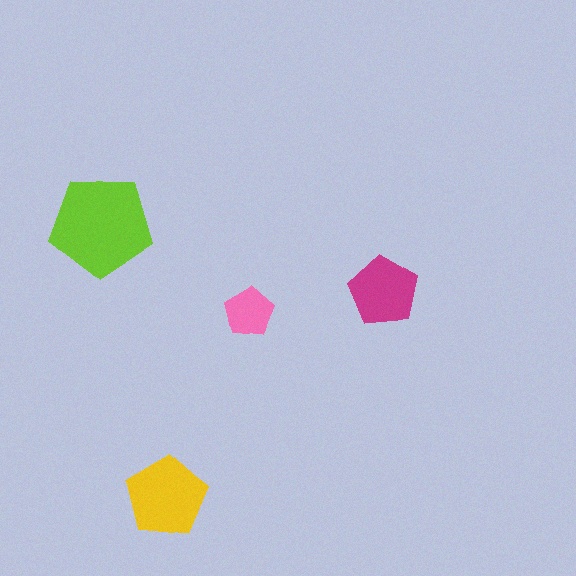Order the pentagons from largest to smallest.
the lime one, the yellow one, the magenta one, the pink one.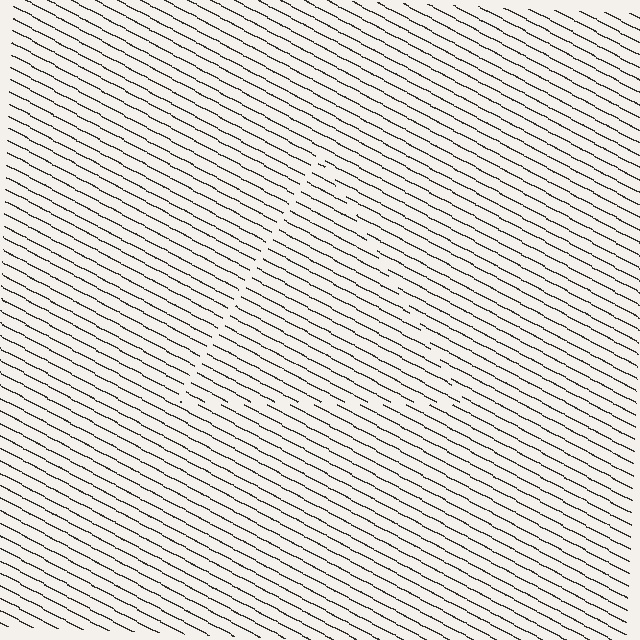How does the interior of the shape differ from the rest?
The interior of the shape contains the same grating, shifted by half a period — the contour is defined by the phase discontinuity where line-ends from the inner and outer gratings abut.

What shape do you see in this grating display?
An illusory triangle. The interior of the shape contains the same grating, shifted by half a period — the contour is defined by the phase discontinuity where line-ends from the inner and outer gratings abut.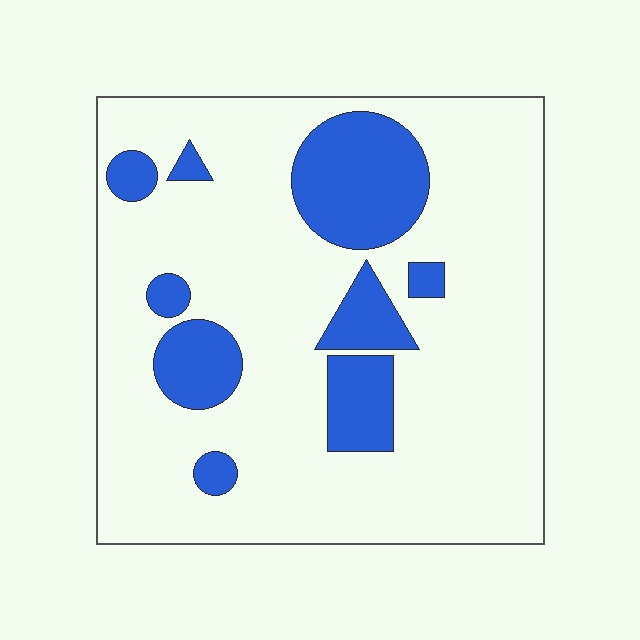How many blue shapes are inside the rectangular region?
9.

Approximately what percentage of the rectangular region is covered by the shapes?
Approximately 20%.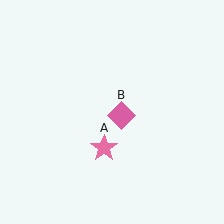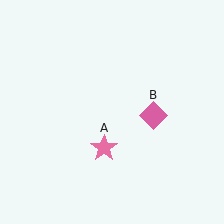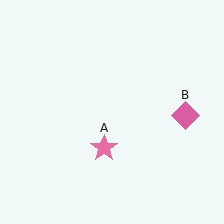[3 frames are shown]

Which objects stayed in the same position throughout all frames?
Pink star (object A) remained stationary.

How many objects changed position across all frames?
1 object changed position: pink diamond (object B).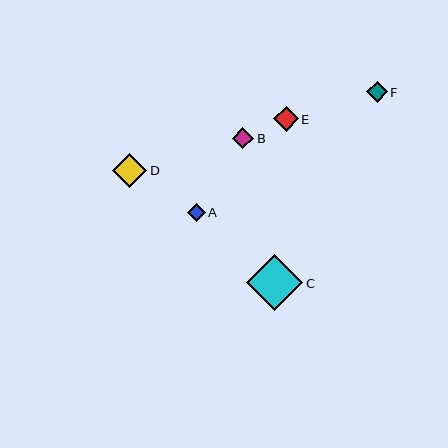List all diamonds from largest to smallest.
From largest to smallest: C, D, E, B, F, A.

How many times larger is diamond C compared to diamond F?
Diamond C is approximately 2.7 times the size of diamond F.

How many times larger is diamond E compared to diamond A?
Diamond E is approximately 1.4 times the size of diamond A.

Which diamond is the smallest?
Diamond A is the smallest with a size of approximately 18 pixels.